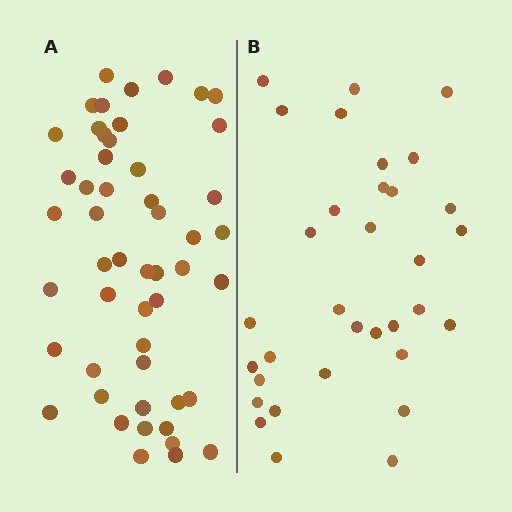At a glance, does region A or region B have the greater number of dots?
Region A (the left region) has more dots.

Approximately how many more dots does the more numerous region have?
Region A has approximately 20 more dots than region B.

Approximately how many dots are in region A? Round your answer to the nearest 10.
About 50 dots. (The exact count is 51, which rounds to 50.)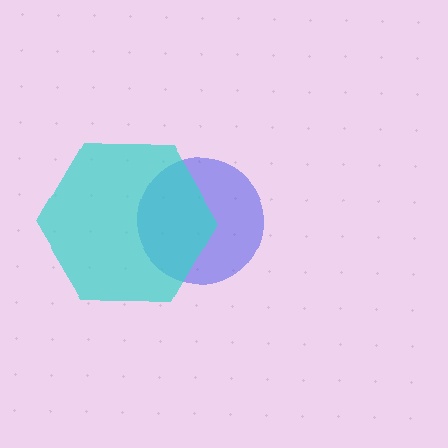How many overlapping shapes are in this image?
There are 2 overlapping shapes in the image.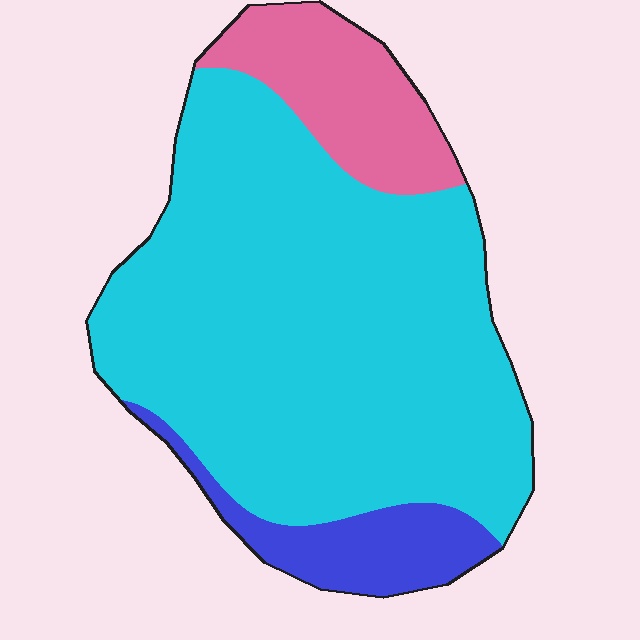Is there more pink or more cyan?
Cyan.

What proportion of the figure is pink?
Pink takes up about one eighth (1/8) of the figure.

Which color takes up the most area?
Cyan, at roughly 75%.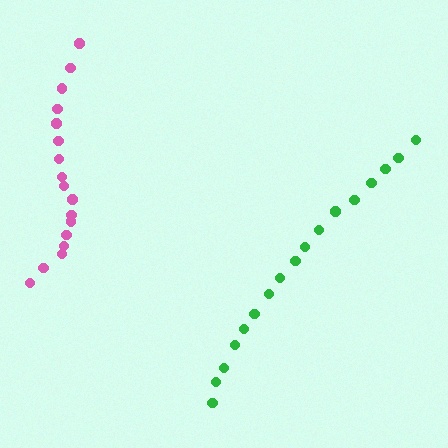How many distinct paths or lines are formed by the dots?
There are 2 distinct paths.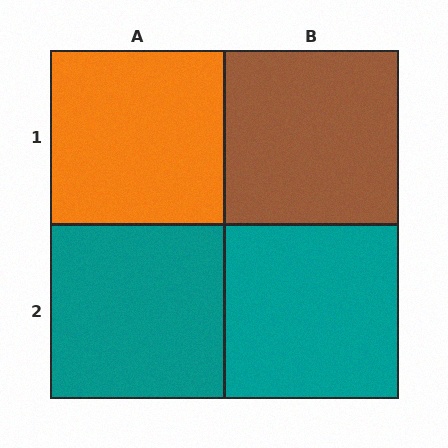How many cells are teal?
2 cells are teal.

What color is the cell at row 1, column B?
Brown.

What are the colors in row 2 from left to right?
Teal, teal.